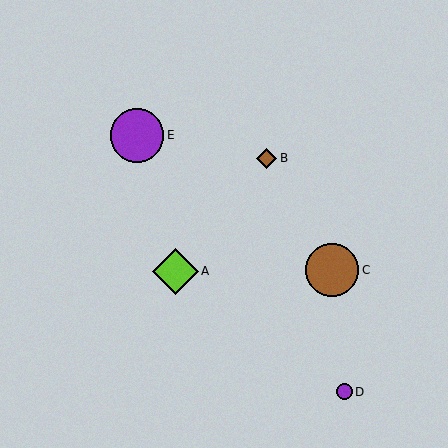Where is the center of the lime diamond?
The center of the lime diamond is at (175, 271).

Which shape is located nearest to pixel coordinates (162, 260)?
The lime diamond (labeled A) at (175, 271) is nearest to that location.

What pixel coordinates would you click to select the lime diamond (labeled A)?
Click at (175, 271) to select the lime diamond A.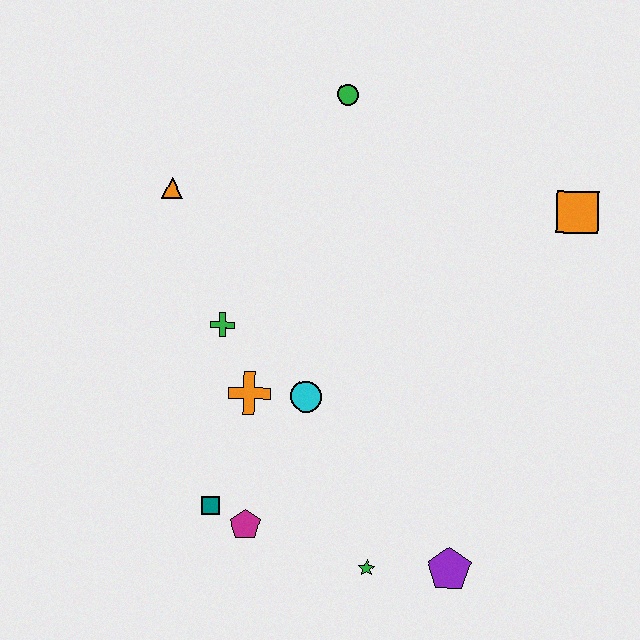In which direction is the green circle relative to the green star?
The green circle is above the green star.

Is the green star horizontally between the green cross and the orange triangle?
No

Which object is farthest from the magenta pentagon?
The orange square is farthest from the magenta pentagon.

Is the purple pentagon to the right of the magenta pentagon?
Yes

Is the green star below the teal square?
Yes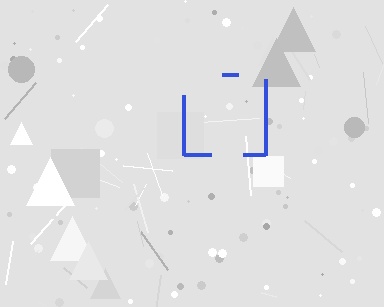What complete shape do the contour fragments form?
The contour fragments form a square.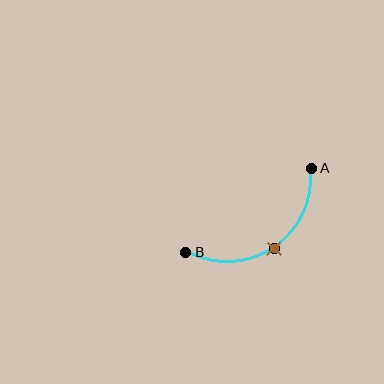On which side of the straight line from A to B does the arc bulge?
The arc bulges below and to the right of the straight line connecting A and B.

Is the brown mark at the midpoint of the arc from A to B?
Yes. The brown mark lies on the arc at equal arc-length from both A and B — it is the arc midpoint.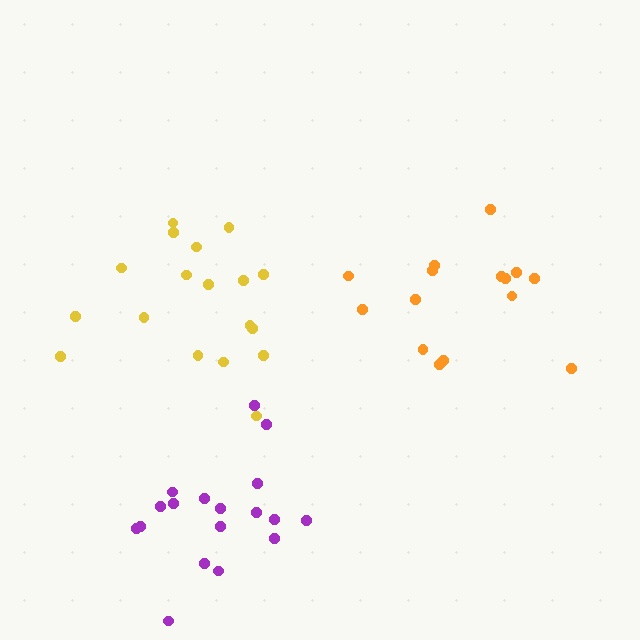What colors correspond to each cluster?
The clusters are colored: purple, orange, yellow.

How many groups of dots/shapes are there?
There are 3 groups.